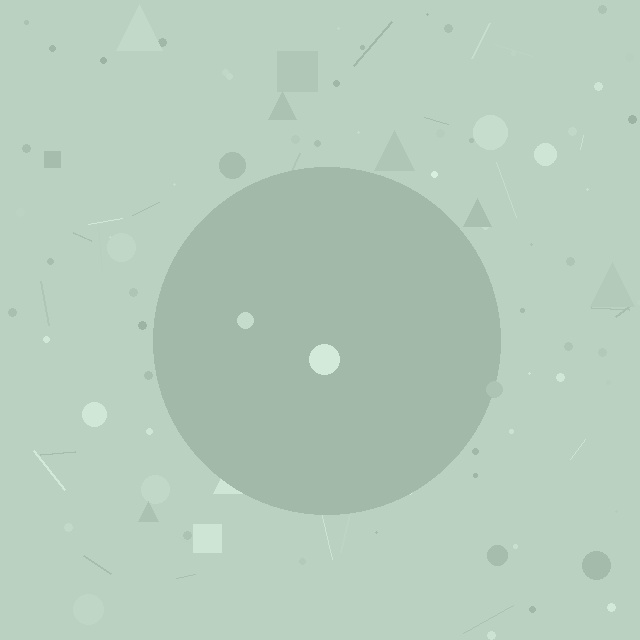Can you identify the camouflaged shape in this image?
The camouflaged shape is a circle.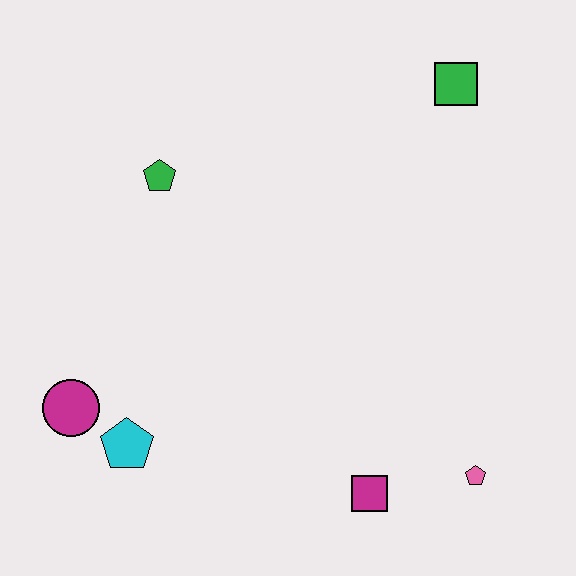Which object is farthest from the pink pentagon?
The green pentagon is farthest from the pink pentagon.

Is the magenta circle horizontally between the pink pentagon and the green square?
No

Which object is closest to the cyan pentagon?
The magenta circle is closest to the cyan pentagon.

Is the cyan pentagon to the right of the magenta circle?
Yes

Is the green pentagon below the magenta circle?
No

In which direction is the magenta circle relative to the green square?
The magenta circle is to the left of the green square.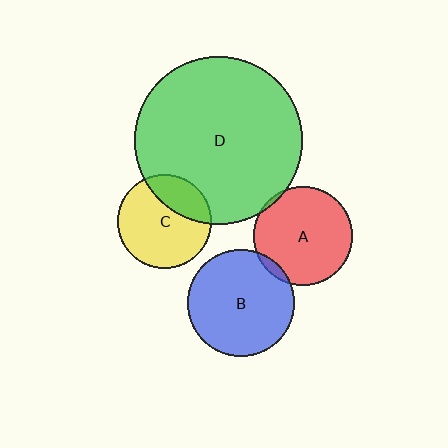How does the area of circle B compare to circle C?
Approximately 1.3 times.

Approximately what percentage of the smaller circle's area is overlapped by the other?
Approximately 5%.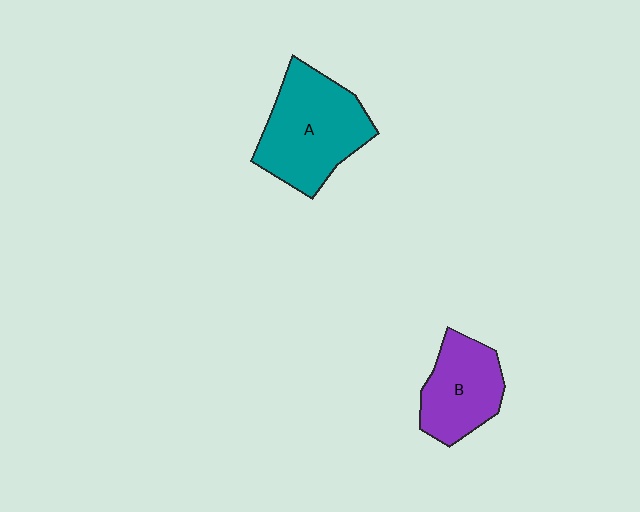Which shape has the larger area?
Shape A (teal).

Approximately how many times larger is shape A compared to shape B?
Approximately 1.4 times.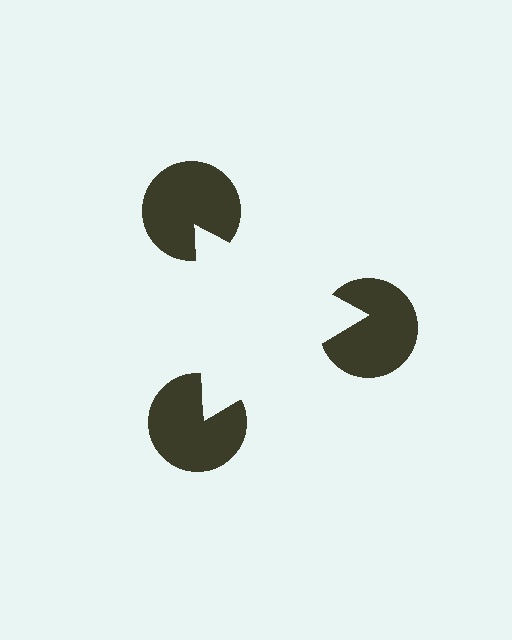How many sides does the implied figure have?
3 sides.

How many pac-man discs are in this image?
There are 3 — one at each vertex of the illusory triangle.